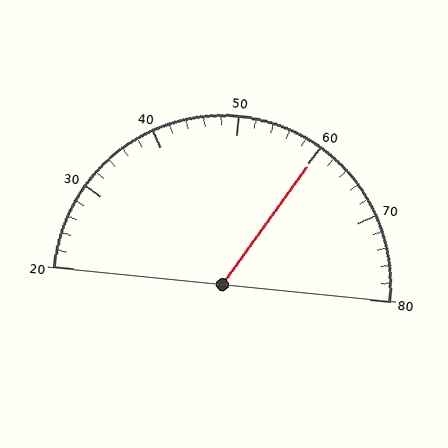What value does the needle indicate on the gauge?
The needle indicates approximately 60.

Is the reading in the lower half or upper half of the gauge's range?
The reading is in the upper half of the range (20 to 80).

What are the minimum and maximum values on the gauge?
The gauge ranges from 20 to 80.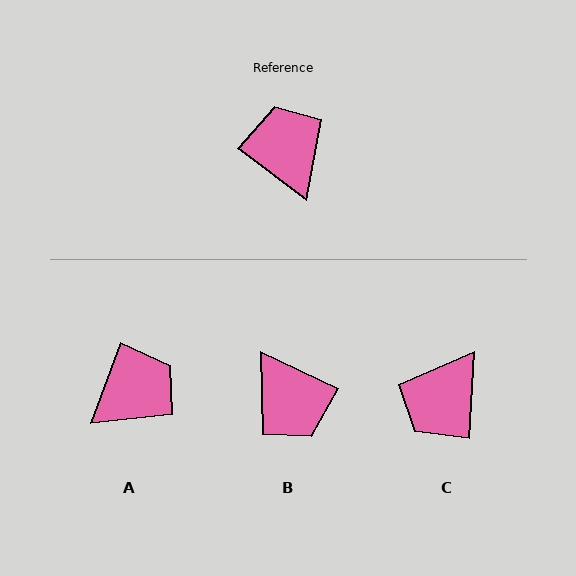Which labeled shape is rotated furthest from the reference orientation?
B, about 168 degrees away.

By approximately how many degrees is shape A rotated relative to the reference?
Approximately 73 degrees clockwise.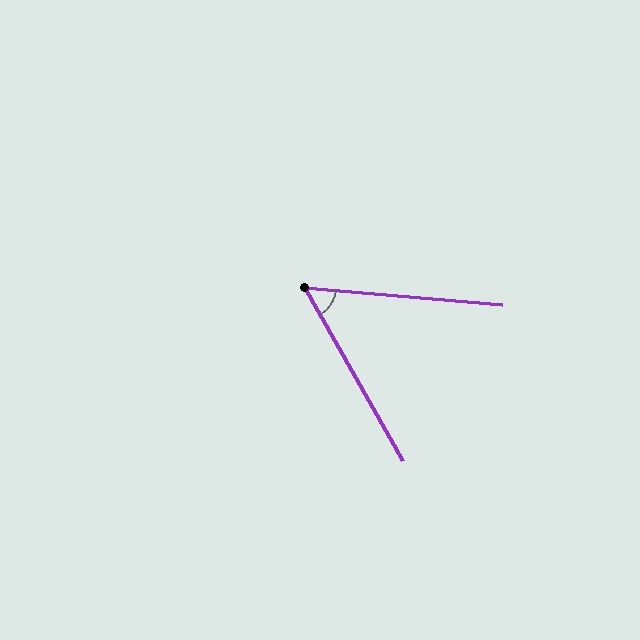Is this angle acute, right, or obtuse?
It is acute.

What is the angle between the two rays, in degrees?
Approximately 55 degrees.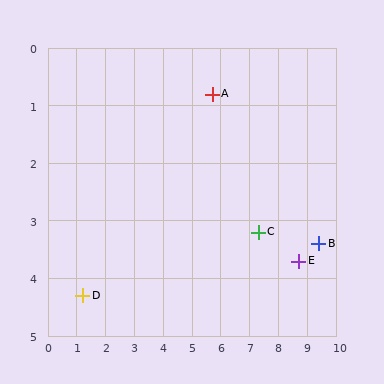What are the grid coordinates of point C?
Point C is at approximately (7.3, 3.2).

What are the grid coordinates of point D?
Point D is at approximately (1.2, 4.3).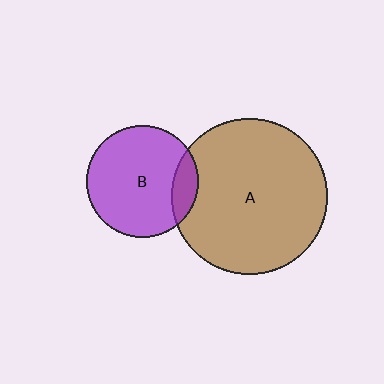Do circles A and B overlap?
Yes.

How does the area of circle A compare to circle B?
Approximately 2.0 times.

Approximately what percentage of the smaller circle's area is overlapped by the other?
Approximately 15%.